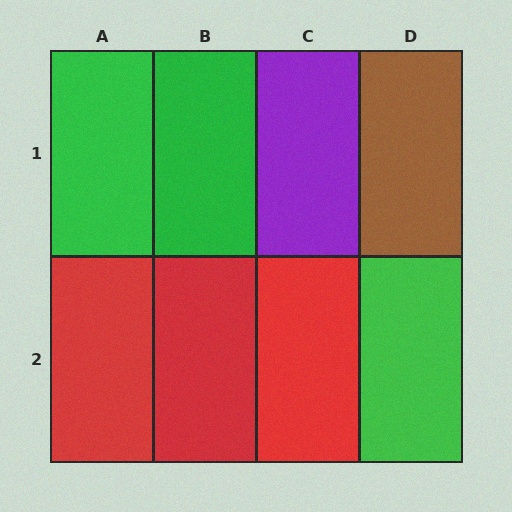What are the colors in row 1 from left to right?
Green, green, purple, brown.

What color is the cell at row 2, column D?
Green.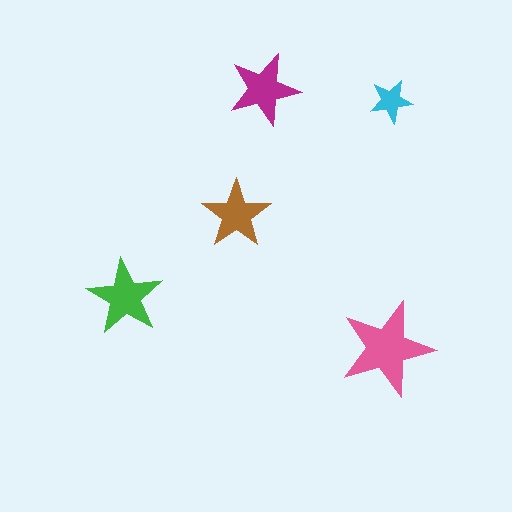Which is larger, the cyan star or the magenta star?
The magenta one.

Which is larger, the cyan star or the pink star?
The pink one.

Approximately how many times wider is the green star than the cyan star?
About 1.5 times wider.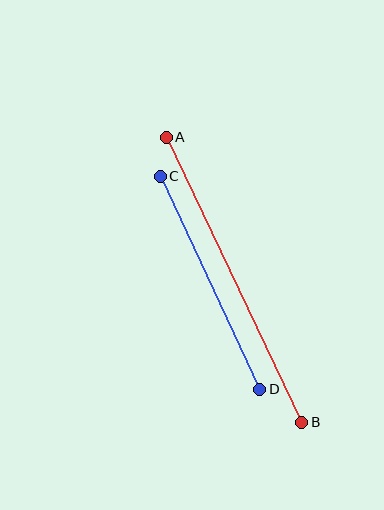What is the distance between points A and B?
The distance is approximately 316 pixels.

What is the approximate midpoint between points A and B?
The midpoint is at approximately (234, 280) pixels.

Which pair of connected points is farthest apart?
Points A and B are farthest apart.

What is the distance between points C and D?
The distance is approximately 235 pixels.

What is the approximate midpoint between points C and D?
The midpoint is at approximately (210, 283) pixels.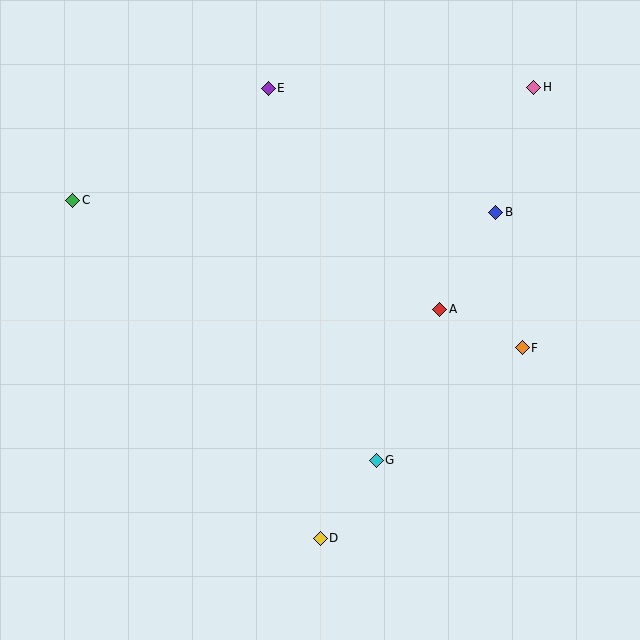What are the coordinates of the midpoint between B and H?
The midpoint between B and H is at (515, 150).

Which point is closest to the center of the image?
Point A at (440, 309) is closest to the center.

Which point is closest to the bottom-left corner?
Point D is closest to the bottom-left corner.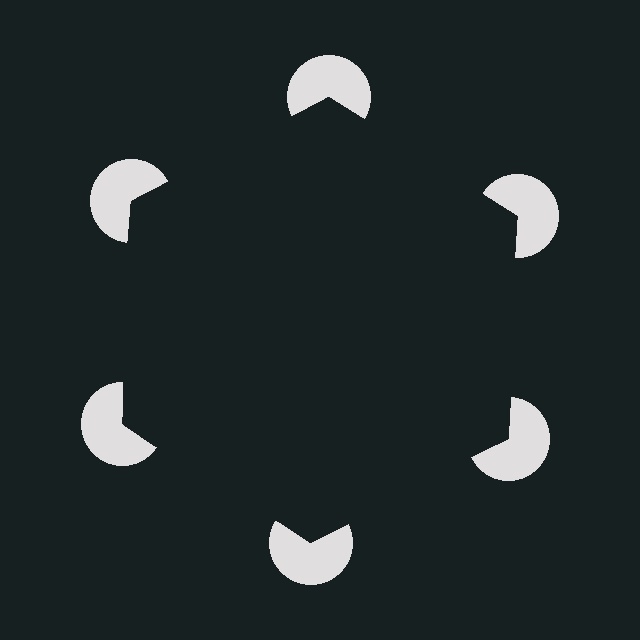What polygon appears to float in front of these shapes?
An illusory hexagon — its edges are inferred from the aligned wedge cuts in the pac-man discs, not physically drawn.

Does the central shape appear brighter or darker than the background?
It typically appears slightly darker than the background, even though no actual brightness change is drawn.